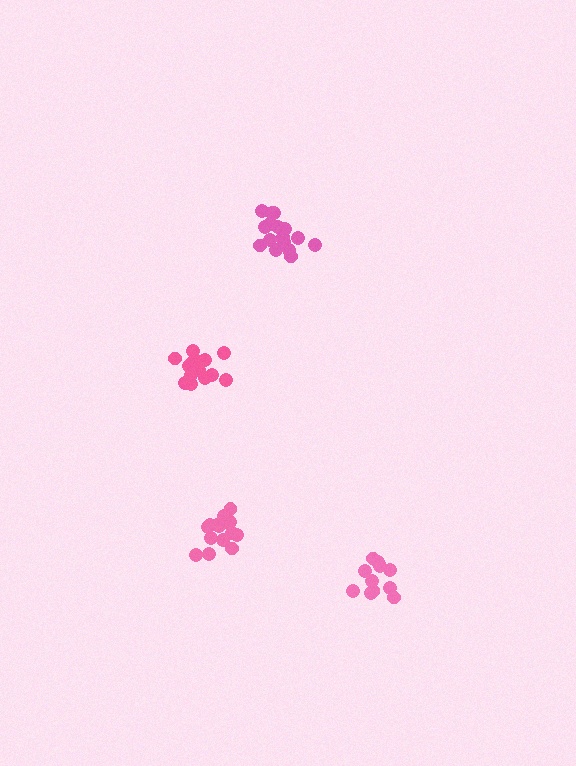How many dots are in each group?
Group 1: 11 dots, Group 2: 15 dots, Group 3: 16 dots, Group 4: 14 dots (56 total).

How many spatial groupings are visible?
There are 4 spatial groupings.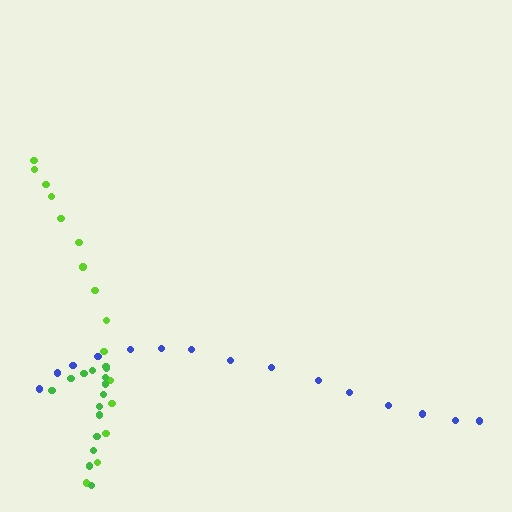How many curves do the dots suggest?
There are 3 distinct paths.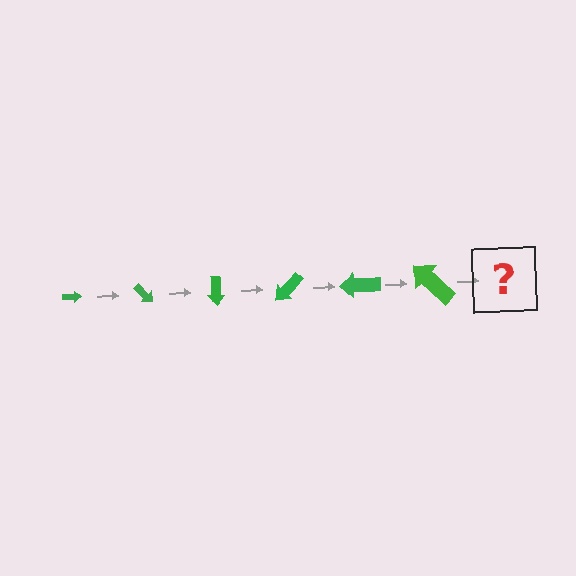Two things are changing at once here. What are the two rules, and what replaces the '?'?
The two rules are that the arrow grows larger each step and it rotates 45 degrees each step. The '?' should be an arrow, larger than the previous one and rotated 270 degrees from the start.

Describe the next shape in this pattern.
It should be an arrow, larger than the previous one and rotated 270 degrees from the start.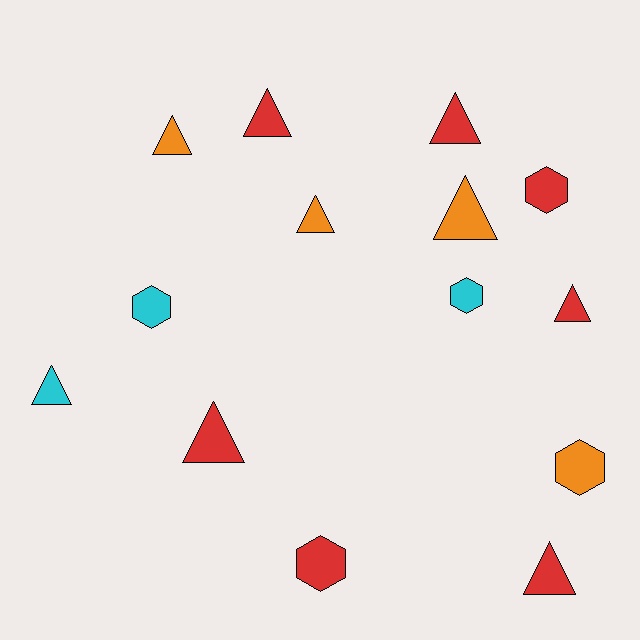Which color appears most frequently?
Red, with 7 objects.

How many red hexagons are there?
There are 2 red hexagons.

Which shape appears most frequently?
Triangle, with 9 objects.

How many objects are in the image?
There are 14 objects.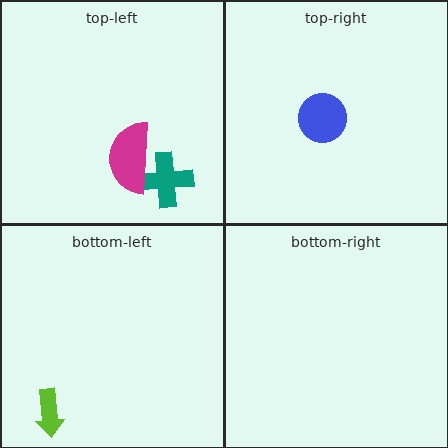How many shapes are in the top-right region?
1.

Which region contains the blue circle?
The top-right region.